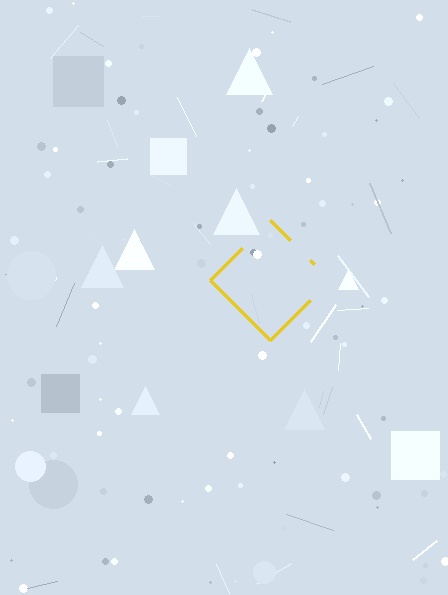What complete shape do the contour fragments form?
The contour fragments form a diamond.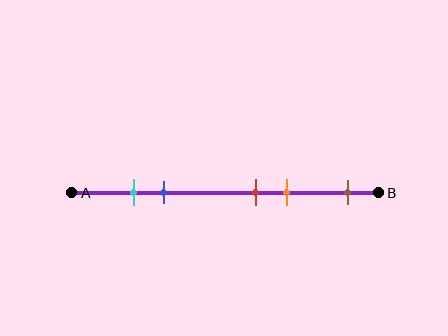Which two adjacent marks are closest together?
The cyan and blue marks are the closest adjacent pair.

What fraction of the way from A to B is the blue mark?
The blue mark is approximately 30% (0.3) of the way from A to B.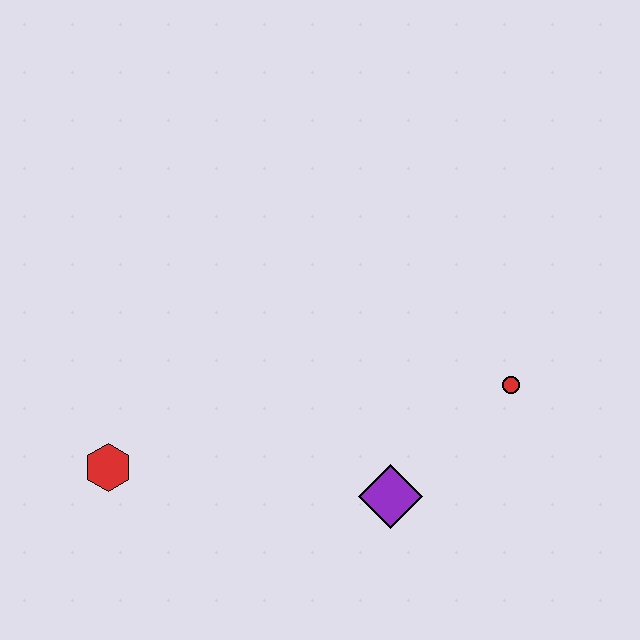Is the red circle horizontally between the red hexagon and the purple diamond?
No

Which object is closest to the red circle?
The purple diamond is closest to the red circle.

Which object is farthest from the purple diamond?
The red hexagon is farthest from the purple diamond.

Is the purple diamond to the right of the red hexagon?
Yes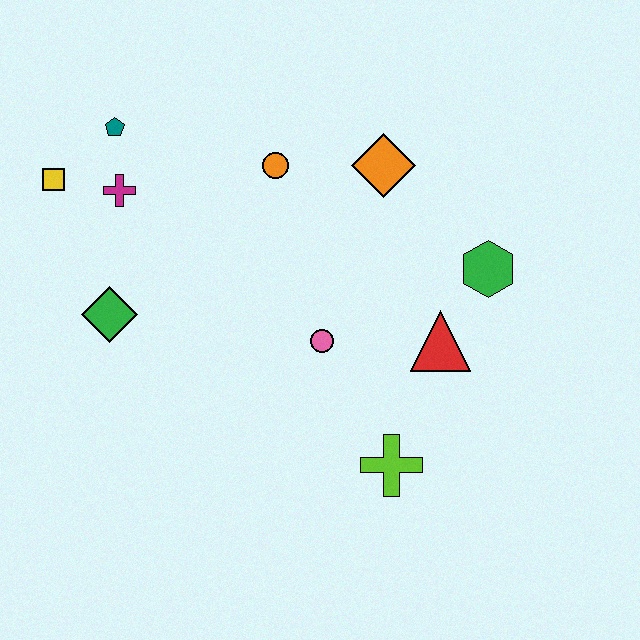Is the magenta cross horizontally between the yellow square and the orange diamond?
Yes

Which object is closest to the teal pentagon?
The magenta cross is closest to the teal pentagon.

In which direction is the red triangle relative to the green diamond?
The red triangle is to the right of the green diamond.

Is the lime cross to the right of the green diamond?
Yes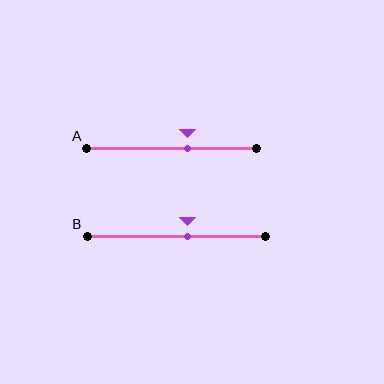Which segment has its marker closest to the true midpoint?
Segment B has its marker closest to the true midpoint.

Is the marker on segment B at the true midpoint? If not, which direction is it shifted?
No, the marker on segment B is shifted to the right by about 6% of the segment length.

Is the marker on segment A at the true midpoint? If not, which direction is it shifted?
No, the marker on segment A is shifted to the right by about 9% of the segment length.